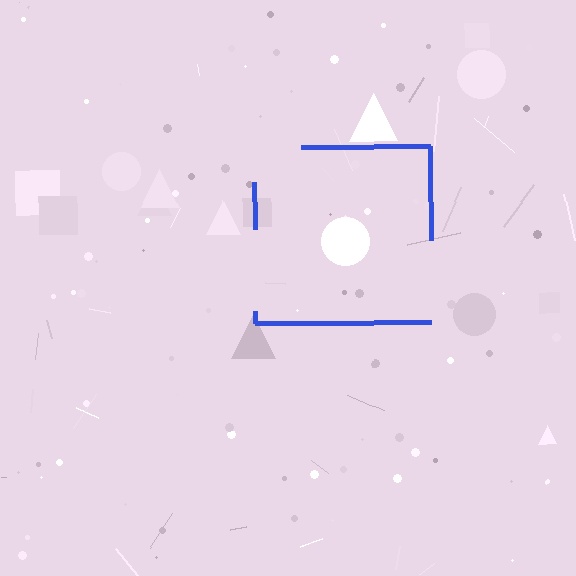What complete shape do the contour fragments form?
The contour fragments form a square.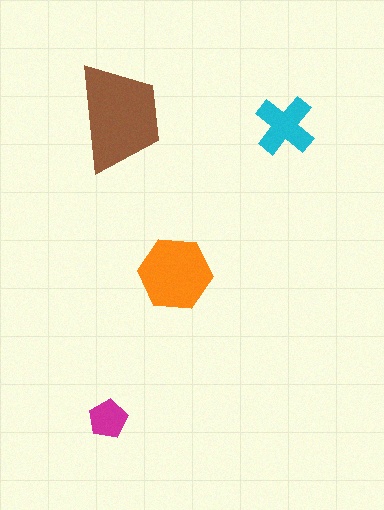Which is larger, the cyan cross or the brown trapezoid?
The brown trapezoid.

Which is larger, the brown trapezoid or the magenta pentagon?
The brown trapezoid.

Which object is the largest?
The brown trapezoid.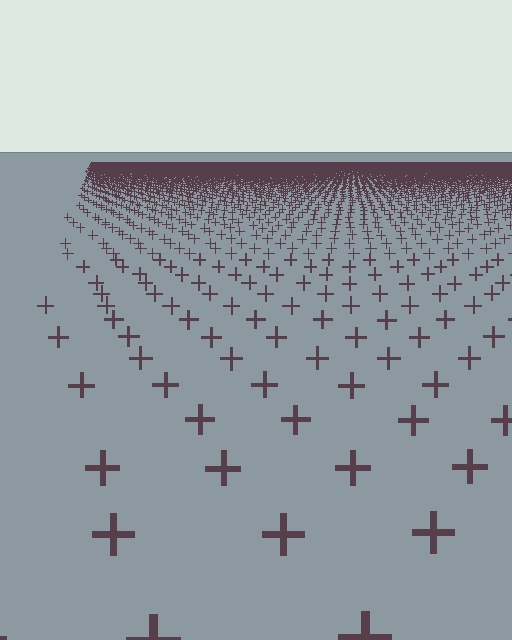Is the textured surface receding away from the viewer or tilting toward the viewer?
The surface is receding away from the viewer. Texture elements get smaller and denser toward the top.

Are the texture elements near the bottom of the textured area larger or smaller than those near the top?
Larger. Near the bottom, elements are closer to the viewer and appear at a bigger on-screen size.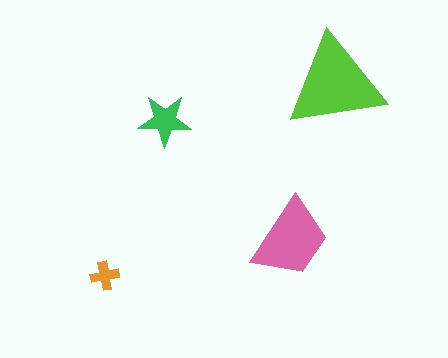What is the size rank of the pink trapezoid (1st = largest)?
2nd.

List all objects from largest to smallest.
The lime triangle, the pink trapezoid, the green star, the orange cross.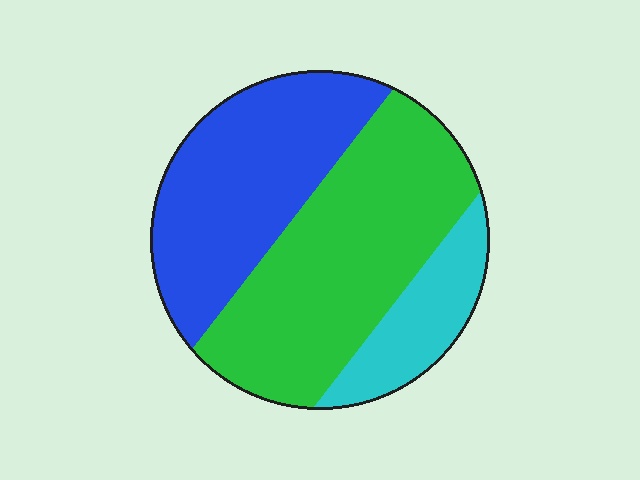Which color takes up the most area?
Green, at roughly 45%.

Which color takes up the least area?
Cyan, at roughly 15%.